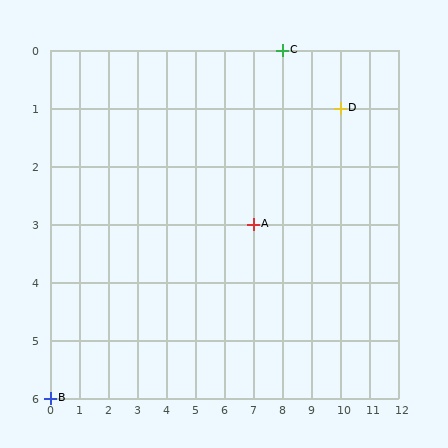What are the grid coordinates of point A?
Point A is at grid coordinates (7, 3).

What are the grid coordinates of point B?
Point B is at grid coordinates (0, 6).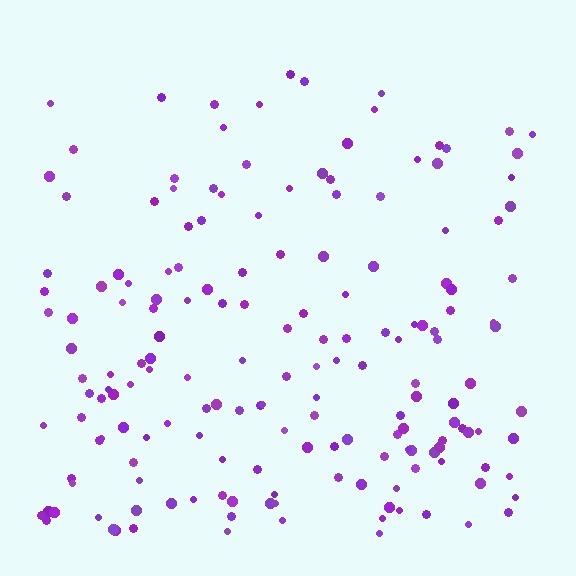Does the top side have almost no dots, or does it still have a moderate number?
Still a moderate number, just noticeably fewer than the bottom.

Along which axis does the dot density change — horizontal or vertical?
Vertical.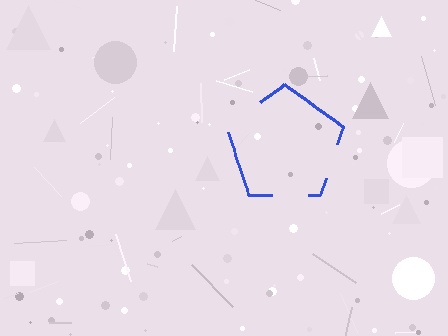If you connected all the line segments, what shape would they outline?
They would outline a pentagon.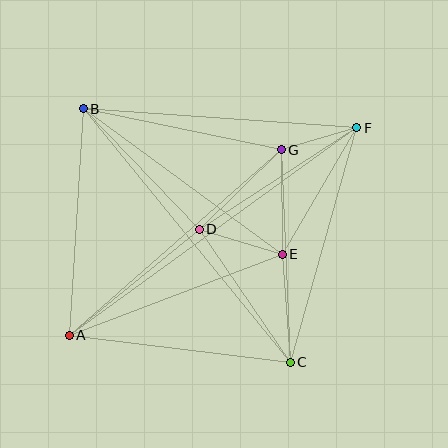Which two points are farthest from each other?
Points A and F are farthest from each other.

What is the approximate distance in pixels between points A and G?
The distance between A and G is approximately 282 pixels.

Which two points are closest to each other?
Points F and G are closest to each other.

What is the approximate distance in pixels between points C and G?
The distance between C and G is approximately 213 pixels.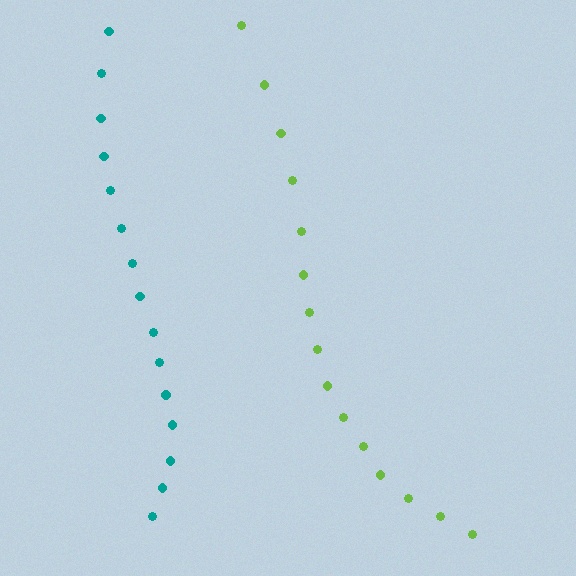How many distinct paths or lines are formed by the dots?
There are 2 distinct paths.